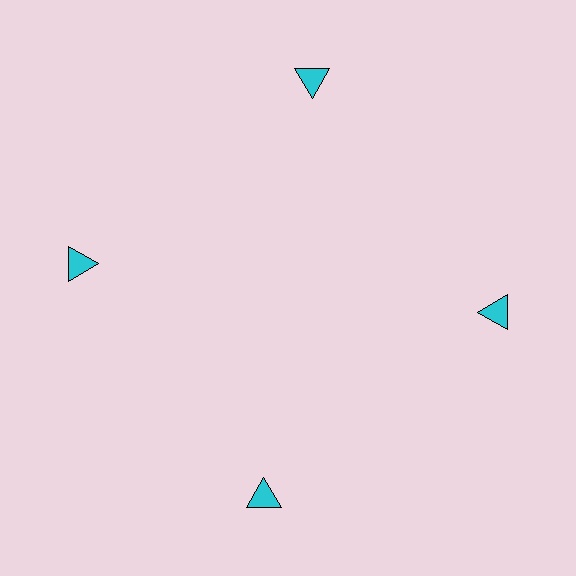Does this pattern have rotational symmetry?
Yes, this pattern has 4-fold rotational symmetry. It looks the same after rotating 90 degrees around the center.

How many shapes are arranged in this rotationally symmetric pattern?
There are 4 shapes, arranged in 4 groups of 1.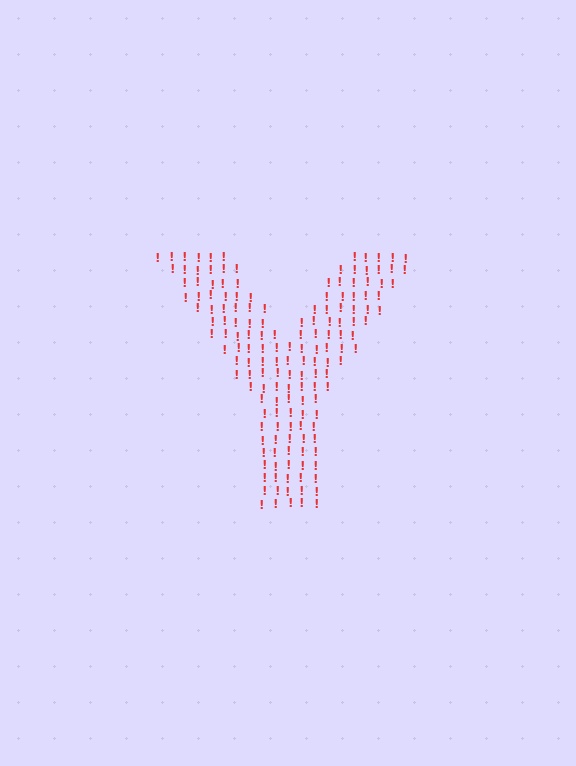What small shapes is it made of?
It is made of small exclamation marks.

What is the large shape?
The large shape is the letter Y.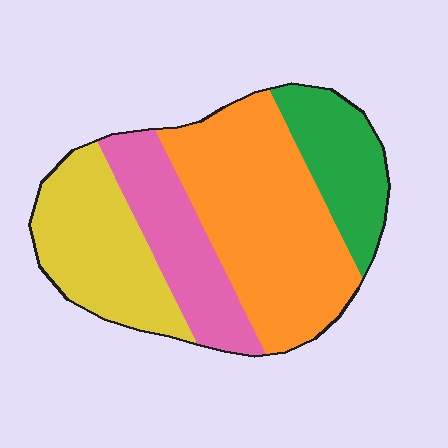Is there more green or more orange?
Orange.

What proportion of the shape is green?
Green takes up about one sixth (1/6) of the shape.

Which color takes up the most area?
Orange, at roughly 40%.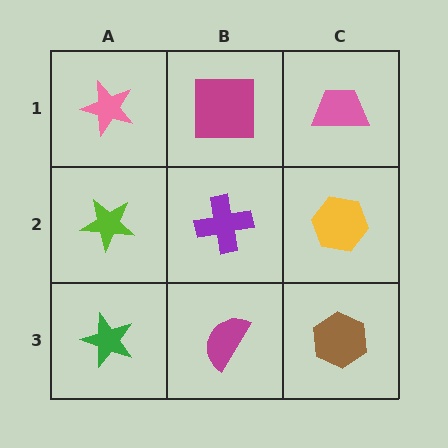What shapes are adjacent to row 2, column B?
A magenta square (row 1, column B), a magenta semicircle (row 3, column B), a lime star (row 2, column A), a yellow hexagon (row 2, column C).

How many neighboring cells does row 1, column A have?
2.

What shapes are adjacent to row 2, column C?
A pink trapezoid (row 1, column C), a brown hexagon (row 3, column C), a purple cross (row 2, column B).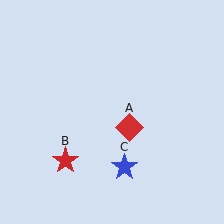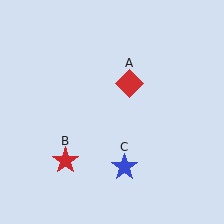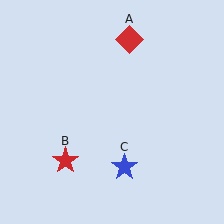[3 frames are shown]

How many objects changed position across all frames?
1 object changed position: red diamond (object A).